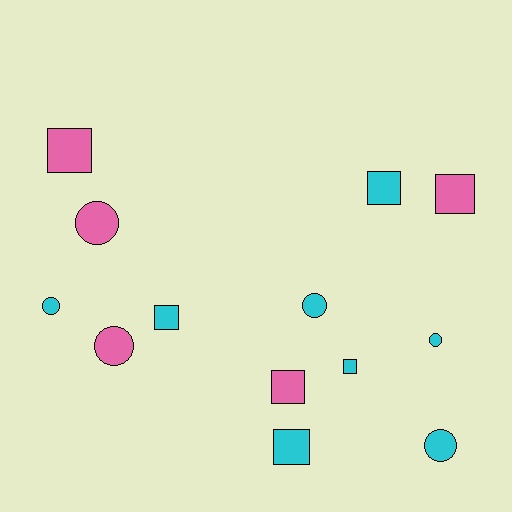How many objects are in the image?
There are 13 objects.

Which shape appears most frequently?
Square, with 7 objects.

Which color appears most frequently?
Cyan, with 8 objects.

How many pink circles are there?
There are 2 pink circles.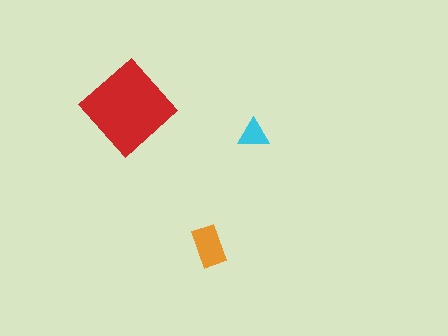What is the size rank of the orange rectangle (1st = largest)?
2nd.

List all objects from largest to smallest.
The red diamond, the orange rectangle, the cyan triangle.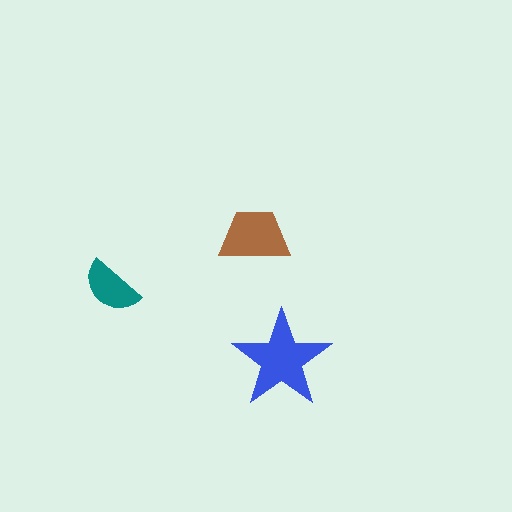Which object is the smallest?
The teal semicircle.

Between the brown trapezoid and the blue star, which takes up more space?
The blue star.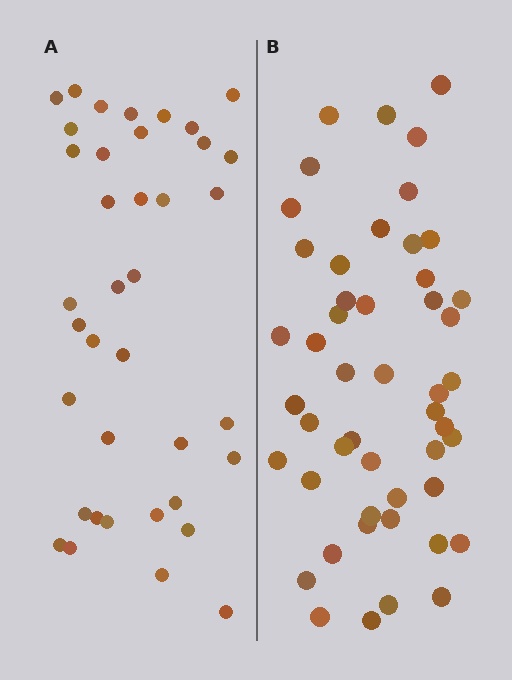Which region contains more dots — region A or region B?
Region B (the right region) has more dots.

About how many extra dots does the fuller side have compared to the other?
Region B has roughly 12 or so more dots than region A.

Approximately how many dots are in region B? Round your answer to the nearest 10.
About 50 dots. (The exact count is 49, which rounds to 50.)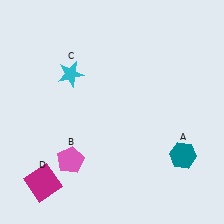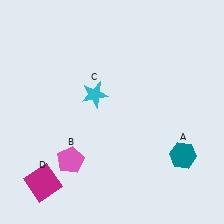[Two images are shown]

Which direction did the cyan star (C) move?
The cyan star (C) moved right.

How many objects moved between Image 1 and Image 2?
1 object moved between the two images.